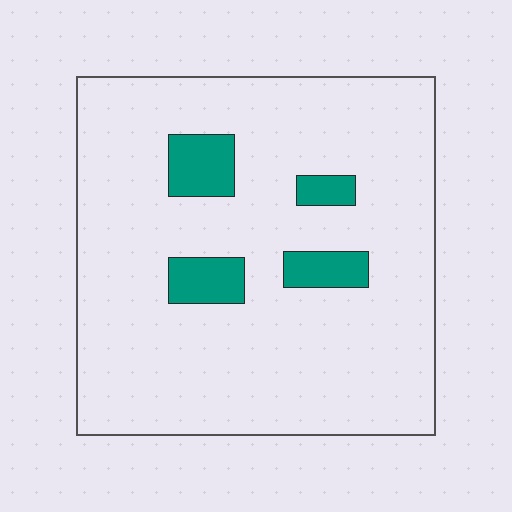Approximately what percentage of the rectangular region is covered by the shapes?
Approximately 10%.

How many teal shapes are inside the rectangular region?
4.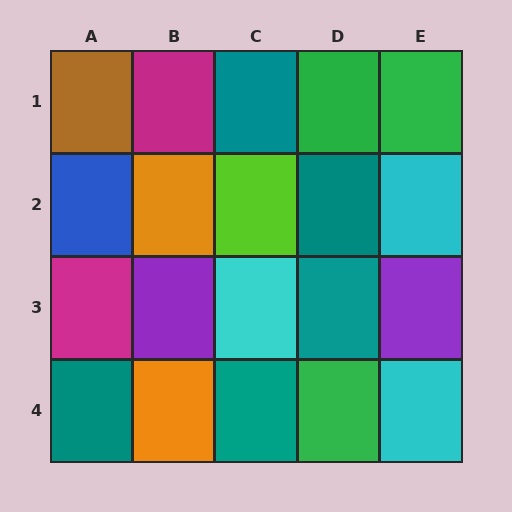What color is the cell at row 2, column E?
Cyan.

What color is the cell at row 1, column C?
Teal.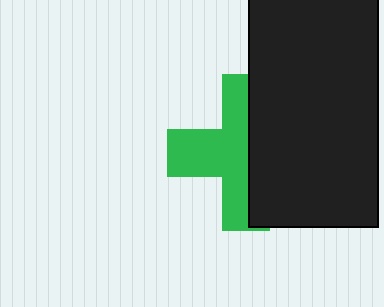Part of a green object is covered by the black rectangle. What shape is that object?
It is a cross.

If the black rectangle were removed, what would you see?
You would see the complete green cross.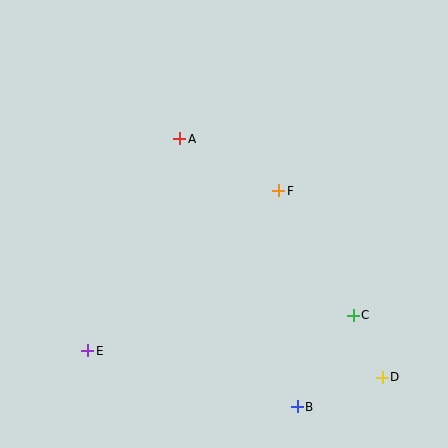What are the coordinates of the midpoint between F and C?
The midpoint between F and C is at (316, 253).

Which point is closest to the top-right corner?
Point F is closest to the top-right corner.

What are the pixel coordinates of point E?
Point E is at (88, 351).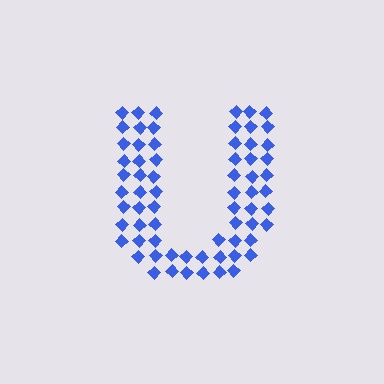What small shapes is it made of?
It is made of small diamonds.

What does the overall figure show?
The overall figure shows the letter U.